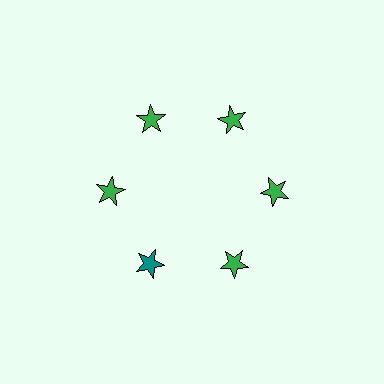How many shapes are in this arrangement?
There are 6 shapes arranged in a ring pattern.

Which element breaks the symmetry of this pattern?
The teal star at roughly the 7 o'clock position breaks the symmetry. All other shapes are green stars.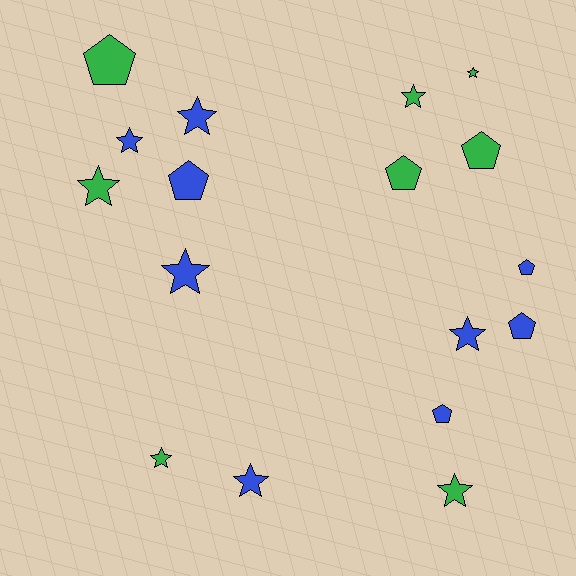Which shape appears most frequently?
Star, with 10 objects.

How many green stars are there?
There are 5 green stars.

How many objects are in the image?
There are 17 objects.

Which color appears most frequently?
Blue, with 9 objects.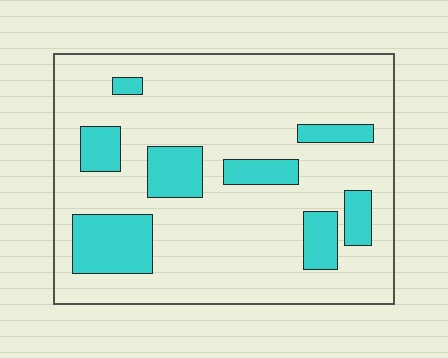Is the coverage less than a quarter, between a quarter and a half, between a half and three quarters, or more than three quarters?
Less than a quarter.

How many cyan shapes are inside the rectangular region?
8.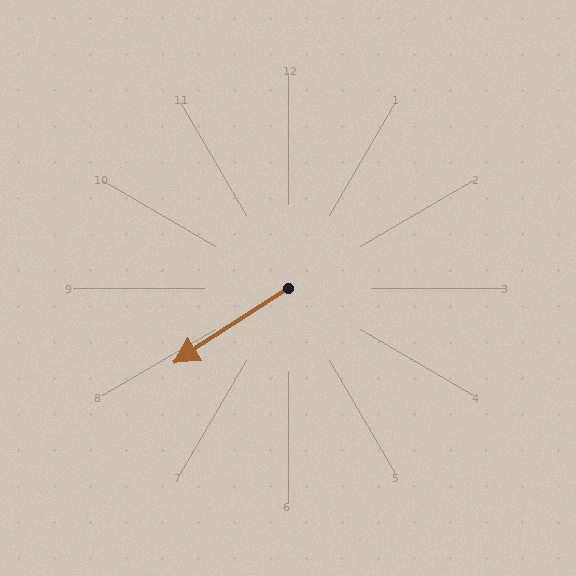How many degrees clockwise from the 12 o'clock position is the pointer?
Approximately 237 degrees.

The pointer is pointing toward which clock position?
Roughly 8 o'clock.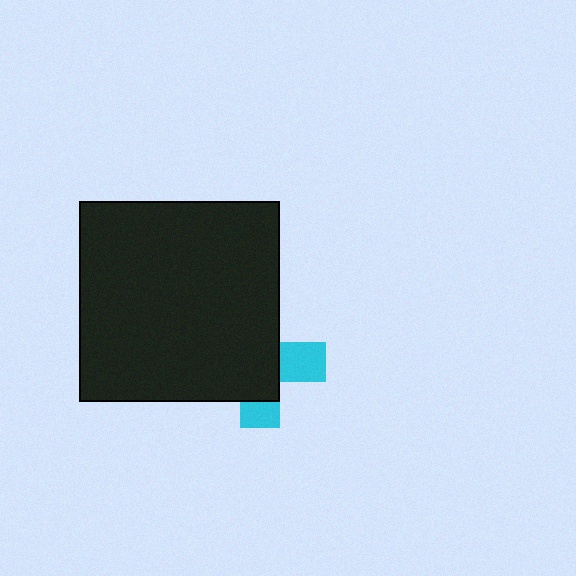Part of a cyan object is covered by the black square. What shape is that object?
It is a cross.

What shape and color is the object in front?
The object in front is a black square.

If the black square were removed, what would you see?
You would see the complete cyan cross.